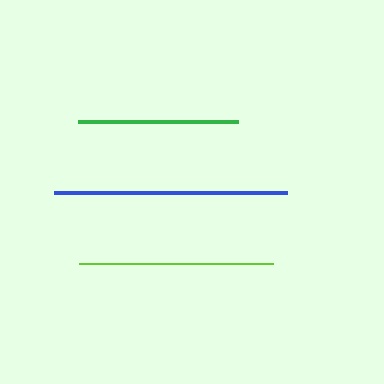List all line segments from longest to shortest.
From longest to shortest: blue, lime, green.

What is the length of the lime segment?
The lime segment is approximately 194 pixels long.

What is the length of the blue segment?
The blue segment is approximately 233 pixels long.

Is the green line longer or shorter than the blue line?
The blue line is longer than the green line.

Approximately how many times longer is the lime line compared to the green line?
The lime line is approximately 1.2 times the length of the green line.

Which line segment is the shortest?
The green line is the shortest at approximately 160 pixels.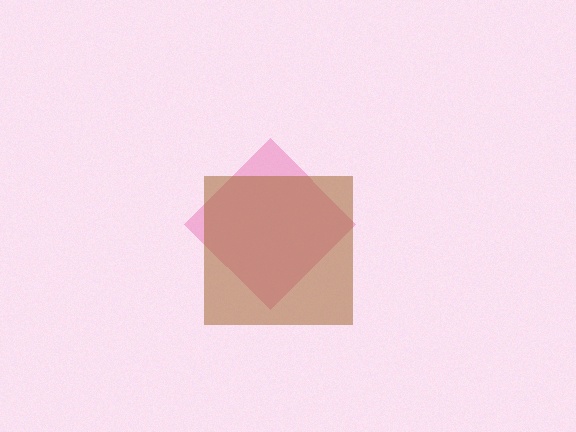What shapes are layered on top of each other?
The layered shapes are: a pink diamond, a brown square.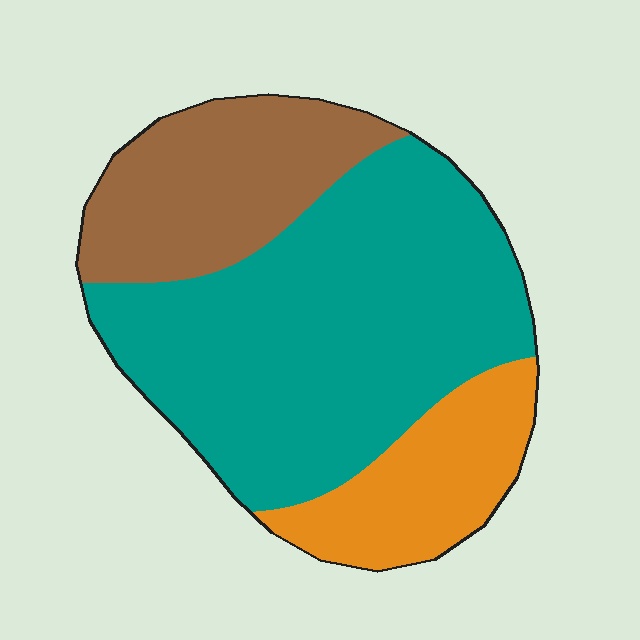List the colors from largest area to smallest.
From largest to smallest: teal, brown, orange.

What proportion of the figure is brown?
Brown covers 24% of the figure.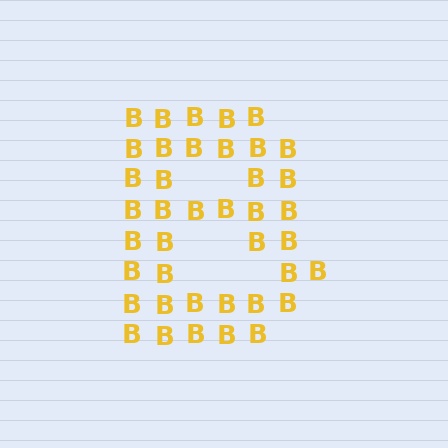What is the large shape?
The large shape is the letter B.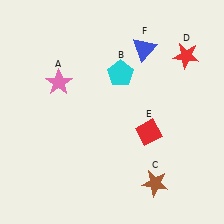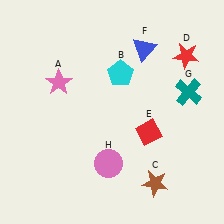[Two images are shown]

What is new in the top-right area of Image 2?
A teal cross (G) was added in the top-right area of Image 2.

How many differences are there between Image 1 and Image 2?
There are 2 differences between the two images.